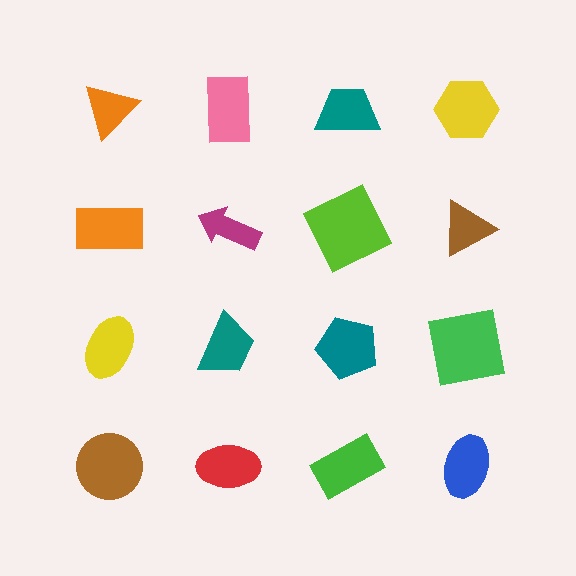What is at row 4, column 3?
A green rectangle.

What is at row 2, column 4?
A brown triangle.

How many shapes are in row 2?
4 shapes.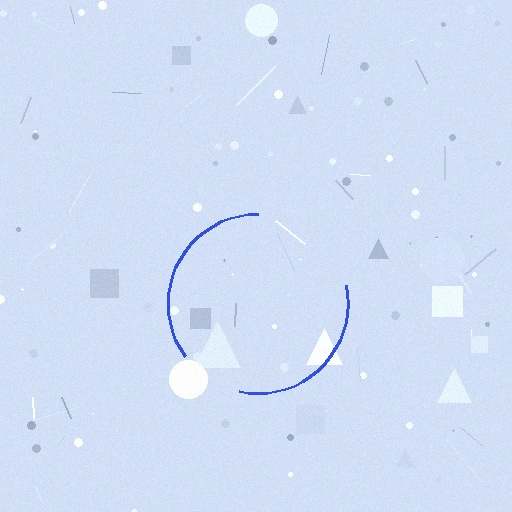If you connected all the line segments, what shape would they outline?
They would outline a circle.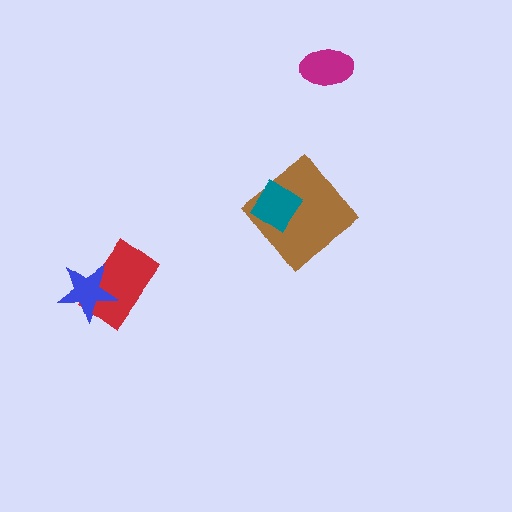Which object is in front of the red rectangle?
The blue star is in front of the red rectangle.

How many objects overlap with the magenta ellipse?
0 objects overlap with the magenta ellipse.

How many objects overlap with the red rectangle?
1 object overlaps with the red rectangle.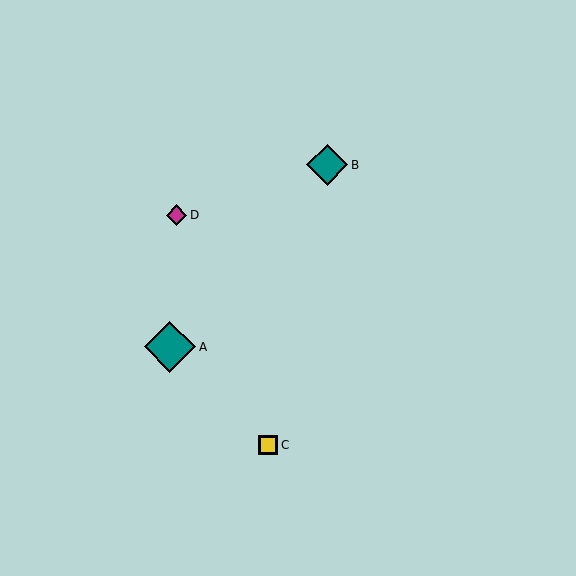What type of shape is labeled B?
Shape B is a teal diamond.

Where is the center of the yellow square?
The center of the yellow square is at (268, 445).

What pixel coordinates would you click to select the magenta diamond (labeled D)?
Click at (176, 215) to select the magenta diamond D.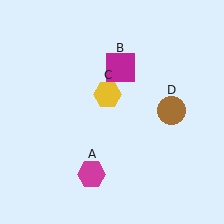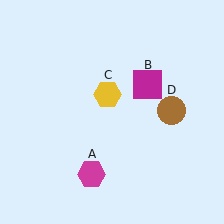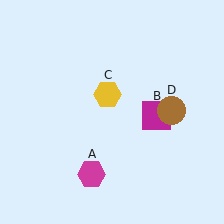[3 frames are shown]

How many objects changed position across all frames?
1 object changed position: magenta square (object B).